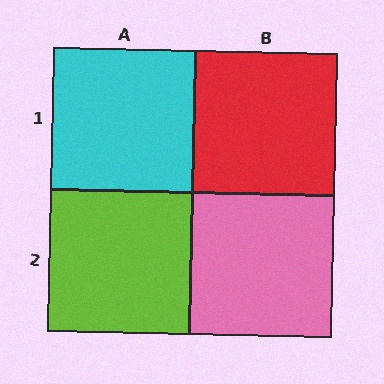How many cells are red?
1 cell is red.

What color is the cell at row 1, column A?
Cyan.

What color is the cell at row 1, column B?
Red.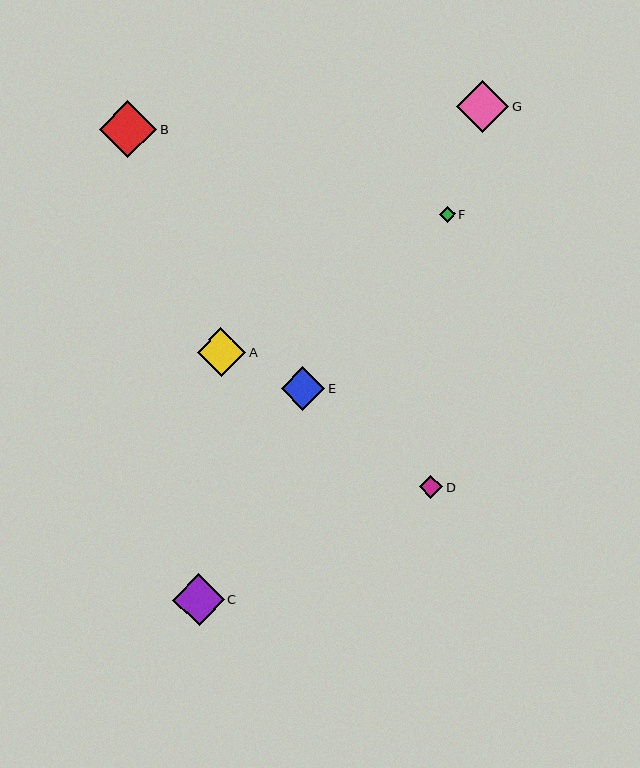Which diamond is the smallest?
Diamond F is the smallest with a size of approximately 15 pixels.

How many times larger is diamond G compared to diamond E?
Diamond G is approximately 1.2 times the size of diamond E.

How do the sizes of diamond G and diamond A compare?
Diamond G and diamond A are approximately the same size.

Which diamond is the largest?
Diamond B is the largest with a size of approximately 58 pixels.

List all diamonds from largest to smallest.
From largest to smallest: B, G, C, A, E, D, F.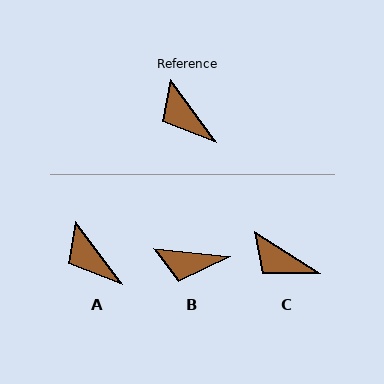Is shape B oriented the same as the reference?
No, it is off by about 47 degrees.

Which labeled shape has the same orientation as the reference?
A.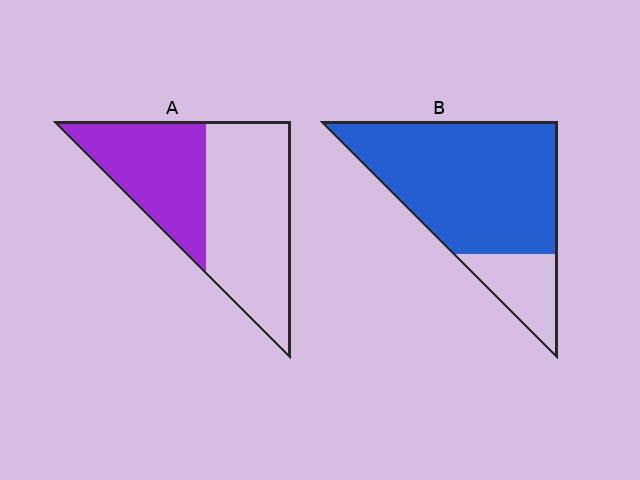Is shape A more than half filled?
No.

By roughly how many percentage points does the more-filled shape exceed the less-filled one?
By roughly 40 percentage points (B over A).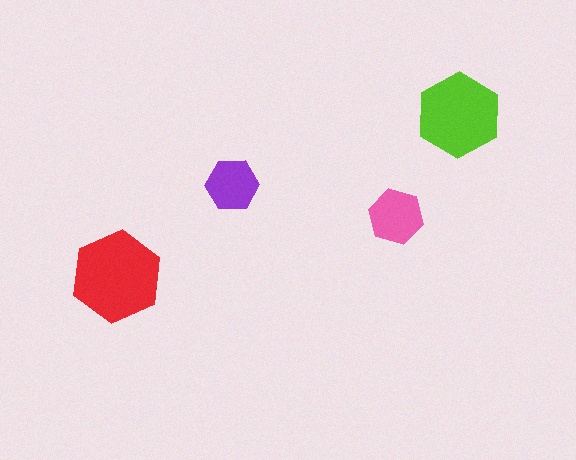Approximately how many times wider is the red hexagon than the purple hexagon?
About 1.5 times wider.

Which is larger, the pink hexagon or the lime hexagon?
The lime one.